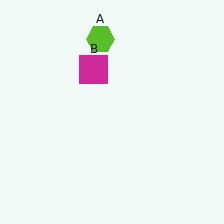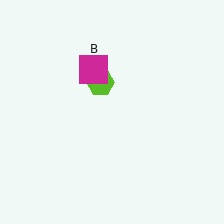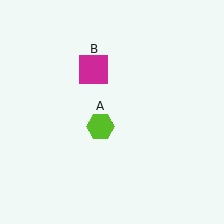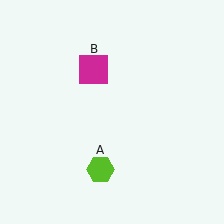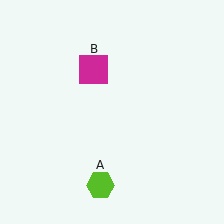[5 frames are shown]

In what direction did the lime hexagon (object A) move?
The lime hexagon (object A) moved down.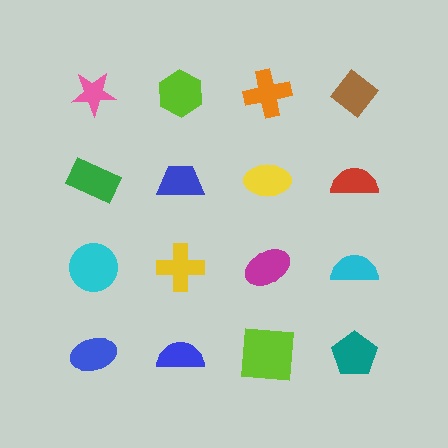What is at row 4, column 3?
A lime square.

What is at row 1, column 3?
An orange cross.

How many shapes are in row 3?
4 shapes.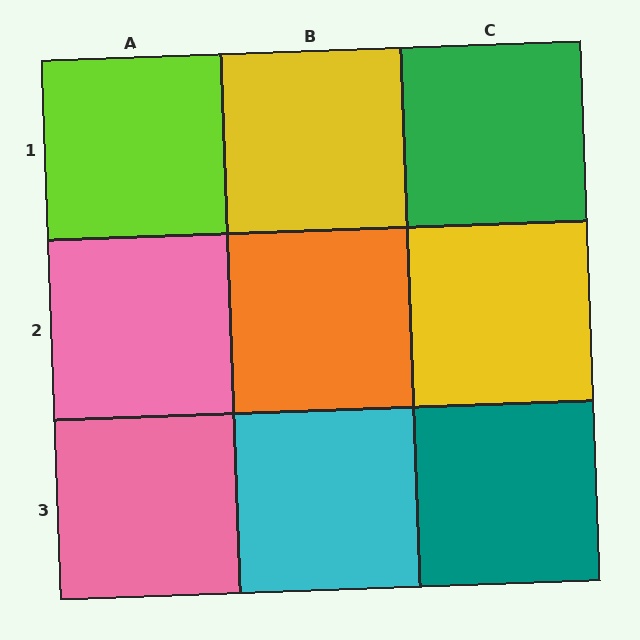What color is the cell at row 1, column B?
Yellow.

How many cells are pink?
2 cells are pink.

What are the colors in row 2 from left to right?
Pink, orange, yellow.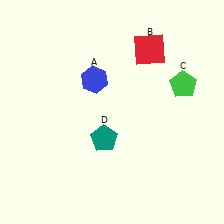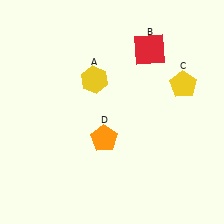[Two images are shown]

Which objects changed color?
A changed from blue to yellow. C changed from green to yellow. D changed from teal to orange.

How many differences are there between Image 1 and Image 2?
There are 3 differences between the two images.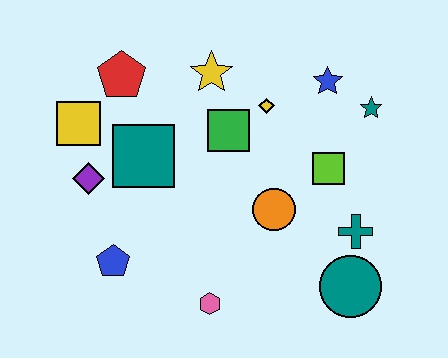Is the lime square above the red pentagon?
No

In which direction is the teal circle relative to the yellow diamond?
The teal circle is below the yellow diamond.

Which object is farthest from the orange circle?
The yellow square is farthest from the orange circle.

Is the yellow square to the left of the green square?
Yes